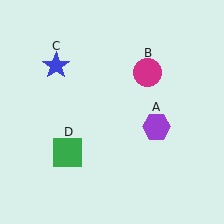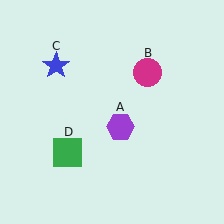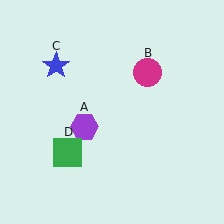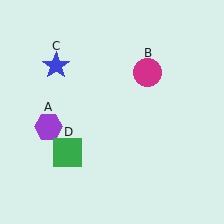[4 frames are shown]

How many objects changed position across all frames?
1 object changed position: purple hexagon (object A).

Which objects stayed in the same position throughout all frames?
Magenta circle (object B) and blue star (object C) and green square (object D) remained stationary.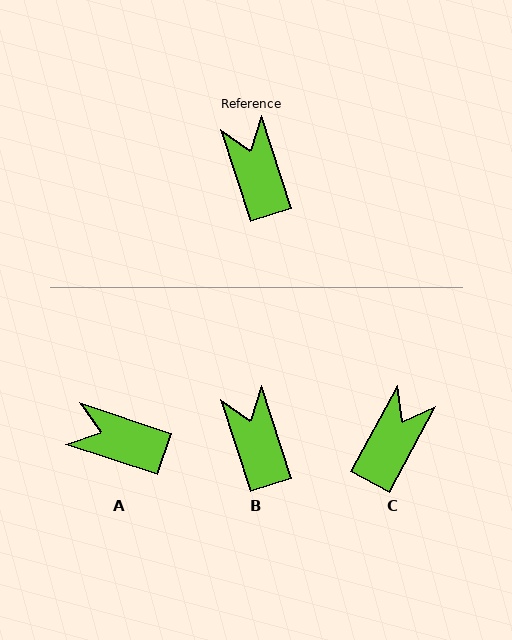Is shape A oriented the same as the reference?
No, it is off by about 54 degrees.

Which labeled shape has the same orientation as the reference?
B.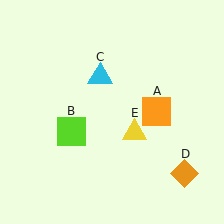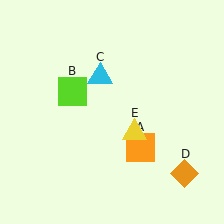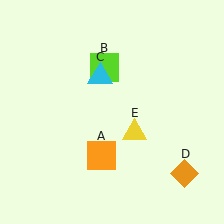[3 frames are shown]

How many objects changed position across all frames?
2 objects changed position: orange square (object A), lime square (object B).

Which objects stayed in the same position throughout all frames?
Cyan triangle (object C) and orange diamond (object D) and yellow triangle (object E) remained stationary.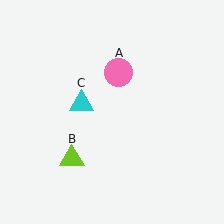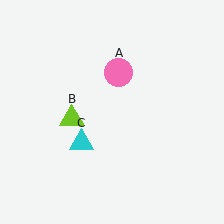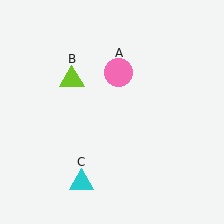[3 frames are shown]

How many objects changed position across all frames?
2 objects changed position: lime triangle (object B), cyan triangle (object C).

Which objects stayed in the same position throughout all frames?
Pink circle (object A) remained stationary.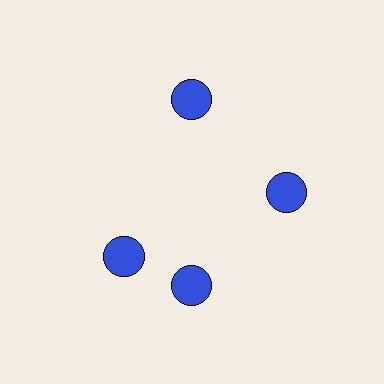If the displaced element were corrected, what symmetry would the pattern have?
It would have 4-fold rotational symmetry — the pattern would map onto itself every 90 degrees.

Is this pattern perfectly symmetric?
No. The 4 blue circles are arranged in a ring, but one element near the 9 o'clock position is rotated out of alignment along the ring, breaking the 4-fold rotational symmetry.